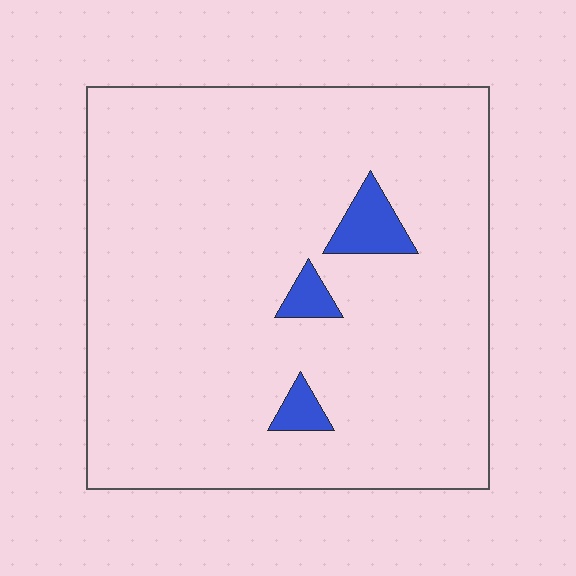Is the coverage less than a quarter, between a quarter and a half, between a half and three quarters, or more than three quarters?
Less than a quarter.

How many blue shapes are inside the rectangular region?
3.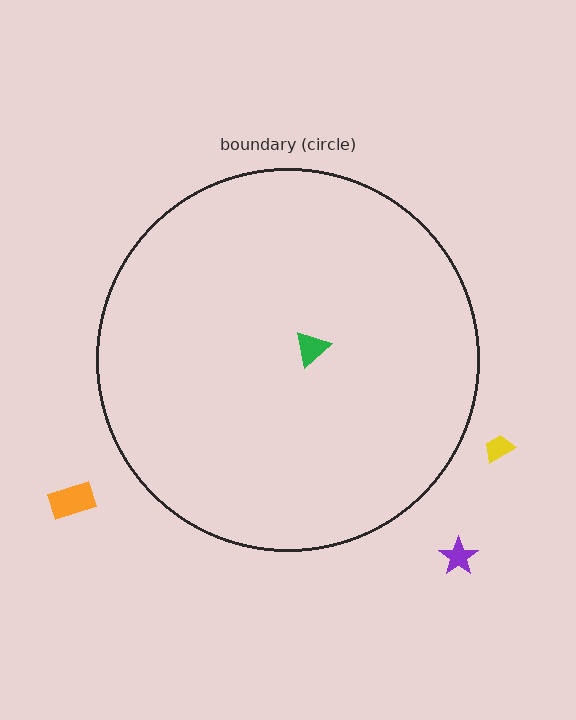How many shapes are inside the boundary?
1 inside, 3 outside.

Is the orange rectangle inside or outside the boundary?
Outside.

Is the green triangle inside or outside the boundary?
Inside.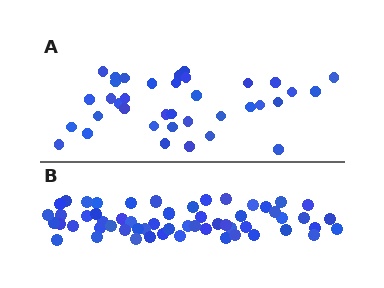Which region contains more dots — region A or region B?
Region B (the bottom region) has more dots.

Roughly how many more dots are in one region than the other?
Region B has approximately 20 more dots than region A.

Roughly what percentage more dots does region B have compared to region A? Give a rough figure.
About 55% more.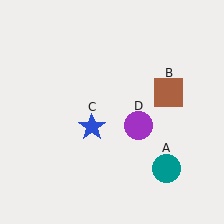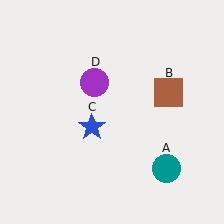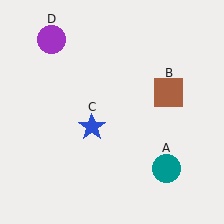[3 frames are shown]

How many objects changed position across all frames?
1 object changed position: purple circle (object D).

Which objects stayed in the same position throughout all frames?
Teal circle (object A) and brown square (object B) and blue star (object C) remained stationary.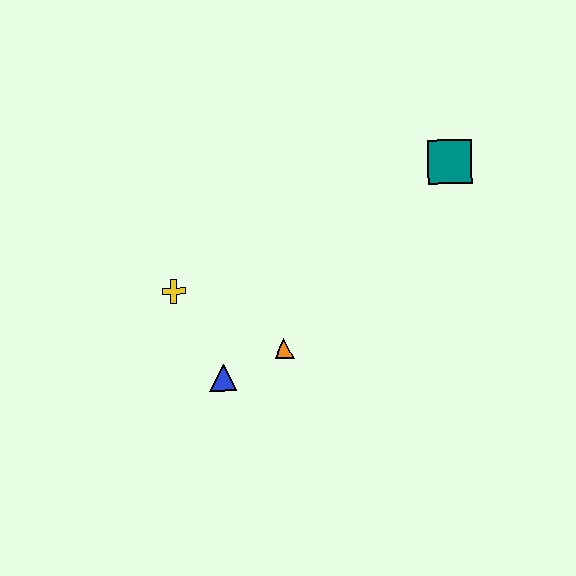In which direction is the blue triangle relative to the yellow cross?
The blue triangle is below the yellow cross.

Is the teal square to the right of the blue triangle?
Yes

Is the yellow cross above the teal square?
No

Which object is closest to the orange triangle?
The blue triangle is closest to the orange triangle.